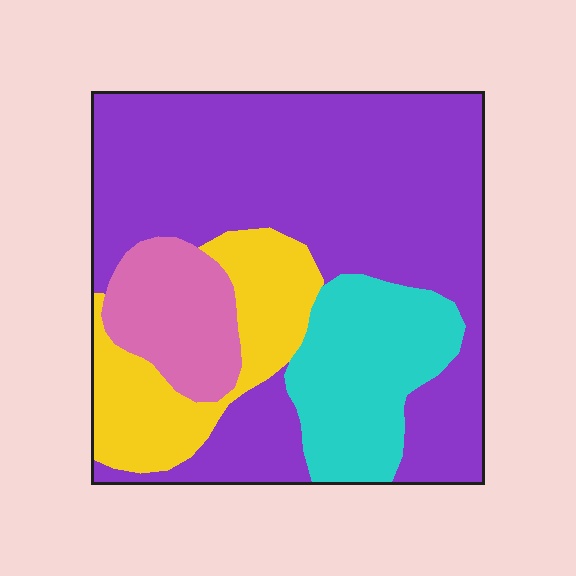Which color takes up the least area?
Pink, at roughly 10%.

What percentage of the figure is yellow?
Yellow takes up about one sixth (1/6) of the figure.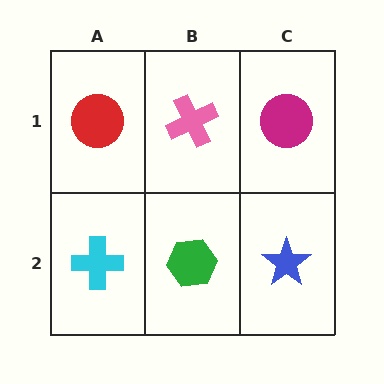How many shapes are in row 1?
3 shapes.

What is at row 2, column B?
A green hexagon.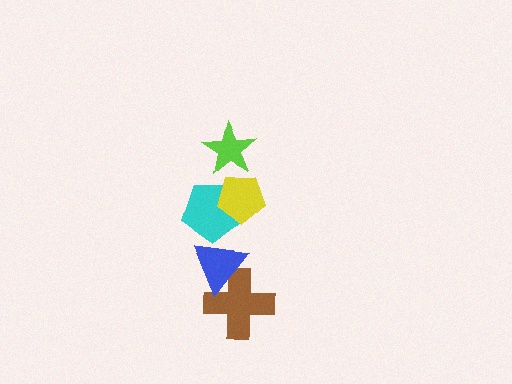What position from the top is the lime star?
The lime star is 1st from the top.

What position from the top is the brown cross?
The brown cross is 5th from the top.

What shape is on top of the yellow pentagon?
The lime star is on top of the yellow pentagon.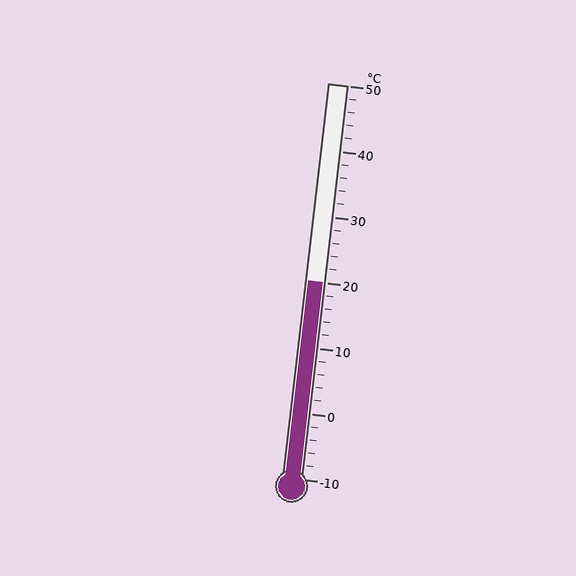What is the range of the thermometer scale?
The thermometer scale ranges from -10°C to 50°C.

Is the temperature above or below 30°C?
The temperature is below 30°C.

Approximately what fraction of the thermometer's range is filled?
The thermometer is filled to approximately 50% of its range.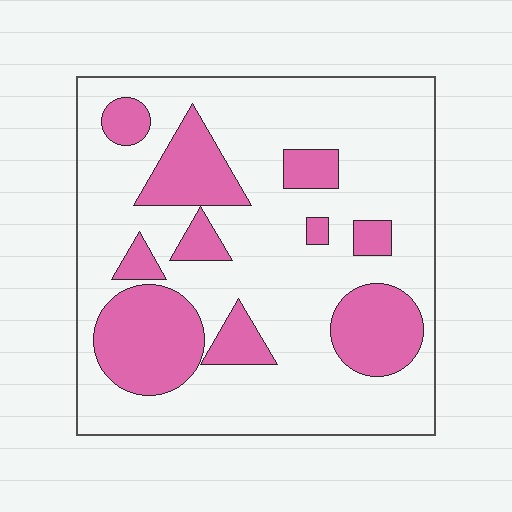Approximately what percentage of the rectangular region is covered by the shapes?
Approximately 25%.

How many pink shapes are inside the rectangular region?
10.